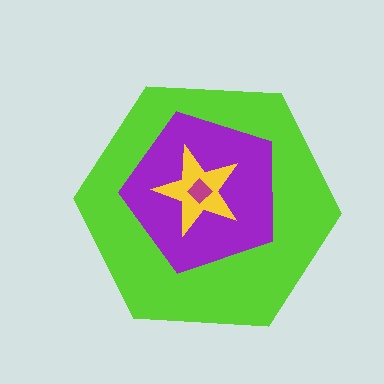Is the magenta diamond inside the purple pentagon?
Yes.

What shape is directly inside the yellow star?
The magenta diamond.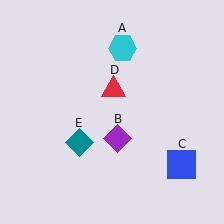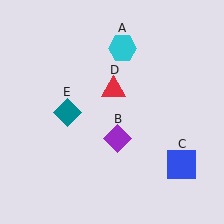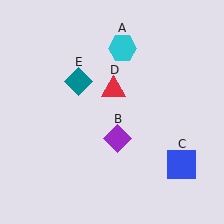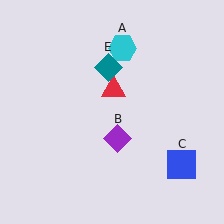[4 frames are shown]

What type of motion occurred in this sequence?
The teal diamond (object E) rotated clockwise around the center of the scene.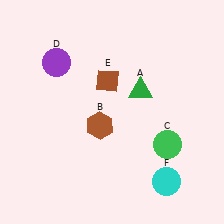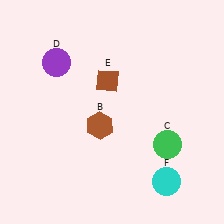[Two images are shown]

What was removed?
The green triangle (A) was removed in Image 2.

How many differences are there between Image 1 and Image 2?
There is 1 difference between the two images.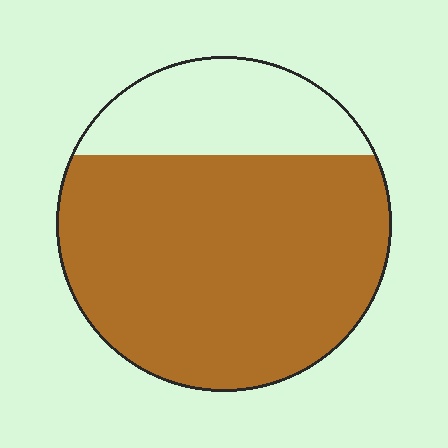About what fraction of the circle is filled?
About three quarters (3/4).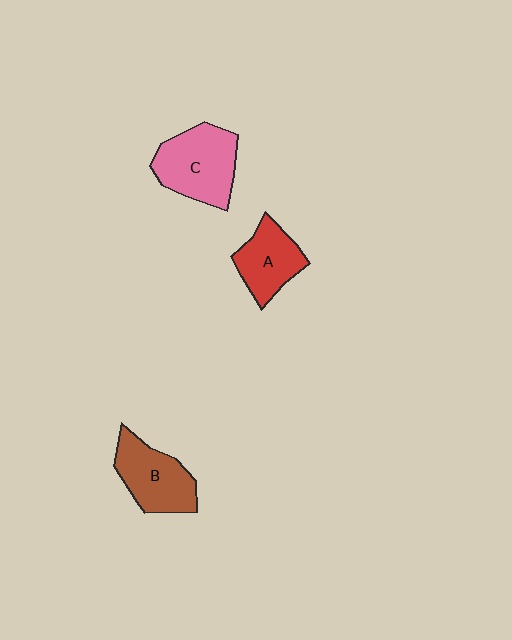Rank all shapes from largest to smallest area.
From largest to smallest: C (pink), B (brown), A (red).